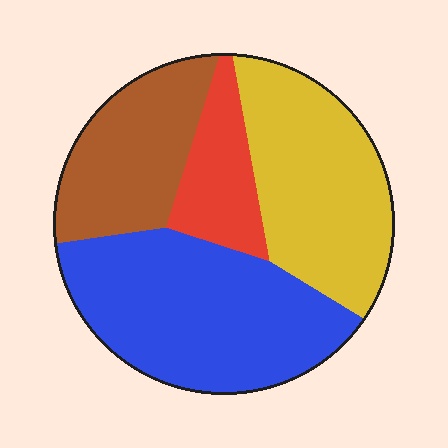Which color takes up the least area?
Red, at roughly 10%.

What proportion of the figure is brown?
Brown takes up about one fifth (1/5) of the figure.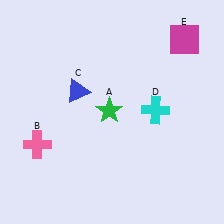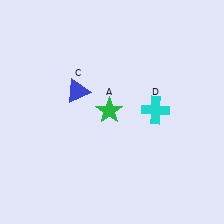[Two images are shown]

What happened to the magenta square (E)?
The magenta square (E) was removed in Image 2. It was in the top-right area of Image 1.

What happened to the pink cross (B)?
The pink cross (B) was removed in Image 2. It was in the bottom-left area of Image 1.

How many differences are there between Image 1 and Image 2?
There are 2 differences between the two images.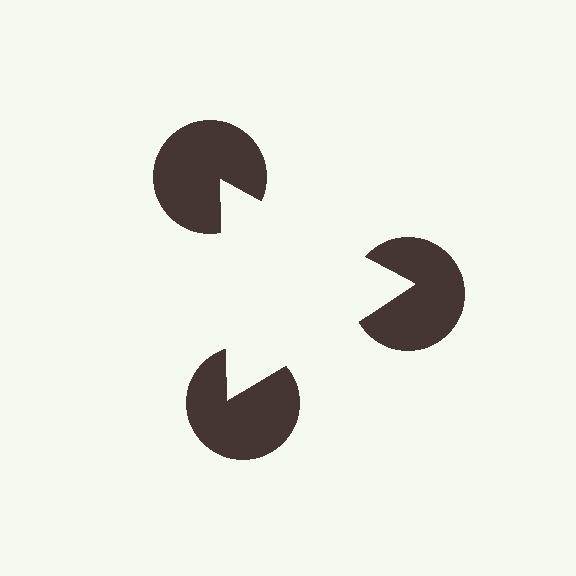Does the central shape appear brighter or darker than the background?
It typically appears slightly brighter than the background, even though no actual brightness change is drawn.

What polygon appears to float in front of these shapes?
An illusory triangle — its edges are inferred from the aligned wedge cuts in the pac-man discs, not physically drawn.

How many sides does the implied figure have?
3 sides.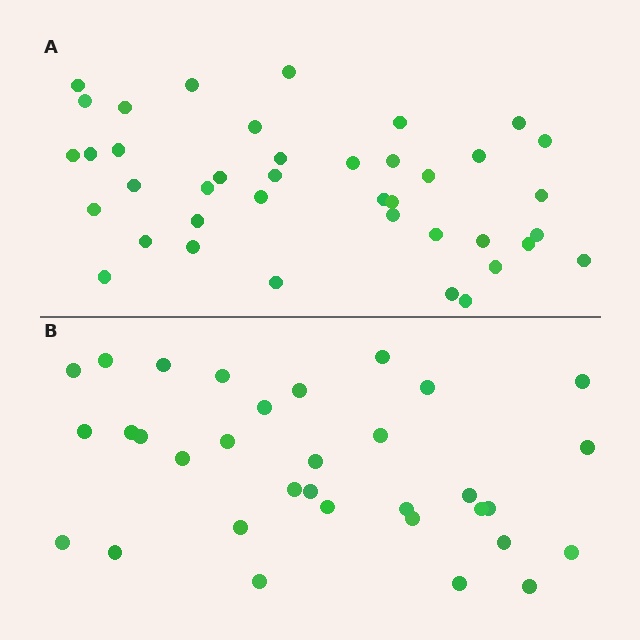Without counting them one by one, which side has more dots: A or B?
Region A (the top region) has more dots.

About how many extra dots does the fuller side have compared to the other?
Region A has roughly 8 or so more dots than region B.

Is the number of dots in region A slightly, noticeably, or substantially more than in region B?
Region A has only slightly more — the two regions are fairly close. The ratio is roughly 1.2 to 1.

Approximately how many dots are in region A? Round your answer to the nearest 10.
About 40 dots.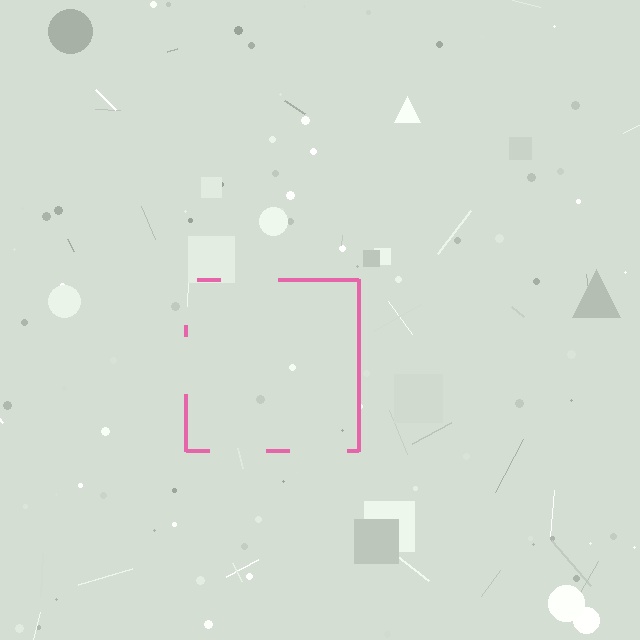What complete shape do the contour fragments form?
The contour fragments form a square.